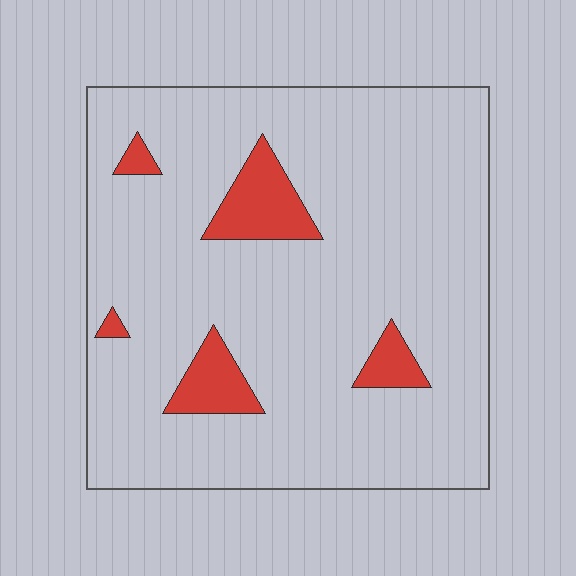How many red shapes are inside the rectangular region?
5.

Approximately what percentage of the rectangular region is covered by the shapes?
Approximately 10%.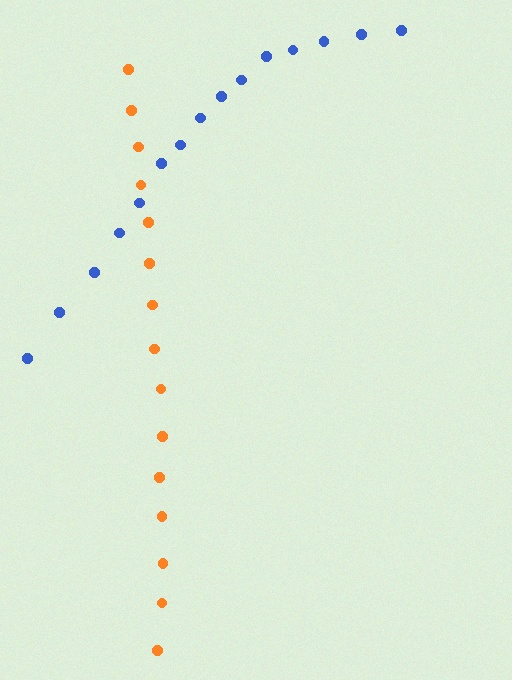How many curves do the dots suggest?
There are 2 distinct paths.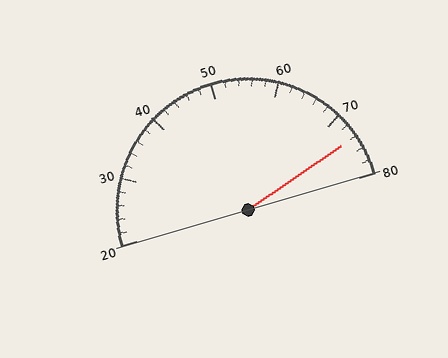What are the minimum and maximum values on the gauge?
The gauge ranges from 20 to 80.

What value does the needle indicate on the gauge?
The needle indicates approximately 74.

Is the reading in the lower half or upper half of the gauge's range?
The reading is in the upper half of the range (20 to 80).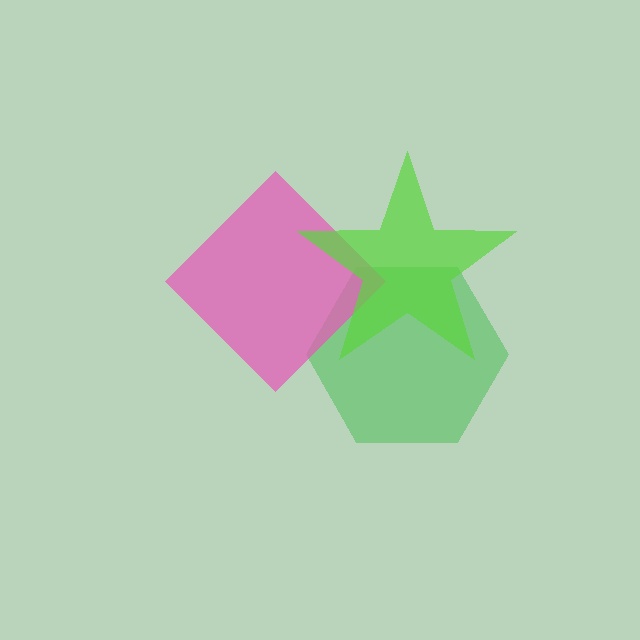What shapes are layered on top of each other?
The layered shapes are: a green hexagon, a pink diamond, a lime star.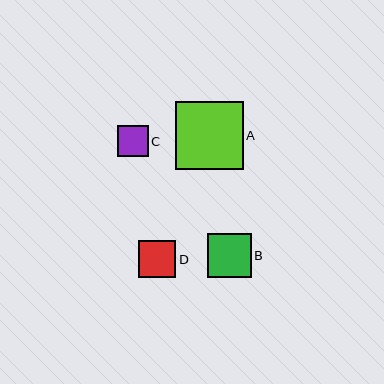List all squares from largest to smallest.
From largest to smallest: A, B, D, C.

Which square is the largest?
Square A is the largest with a size of approximately 68 pixels.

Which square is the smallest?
Square C is the smallest with a size of approximately 31 pixels.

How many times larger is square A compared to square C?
Square A is approximately 2.2 times the size of square C.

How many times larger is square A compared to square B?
Square A is approximately 1.6 times the size of square B.